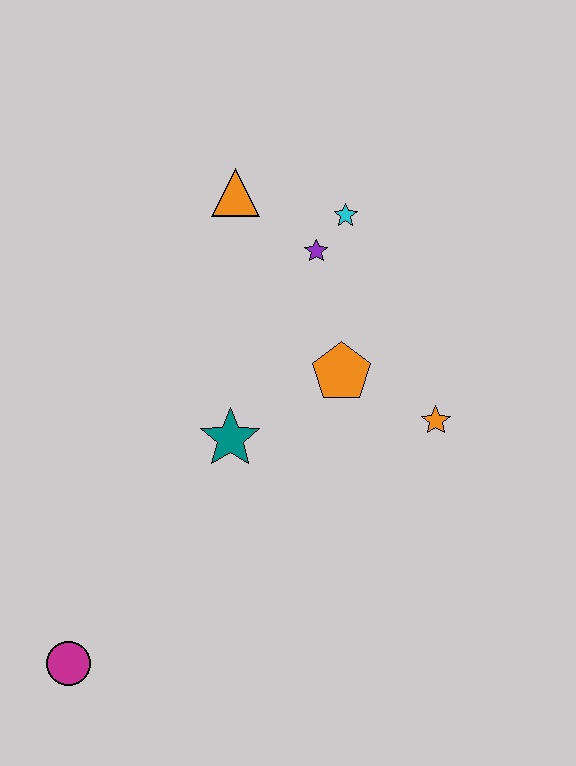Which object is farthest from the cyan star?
The magenta circle is farthest from the cyan star.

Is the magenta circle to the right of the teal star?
No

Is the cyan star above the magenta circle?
Yes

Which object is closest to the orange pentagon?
The orange star is closest to the orange pentagon.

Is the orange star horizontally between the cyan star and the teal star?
No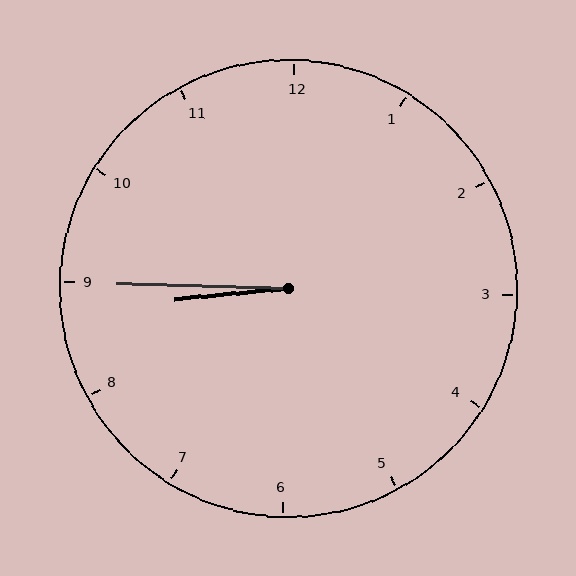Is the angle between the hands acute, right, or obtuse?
It is acute.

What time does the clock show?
8:45.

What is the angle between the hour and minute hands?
Approximately 8 degrees.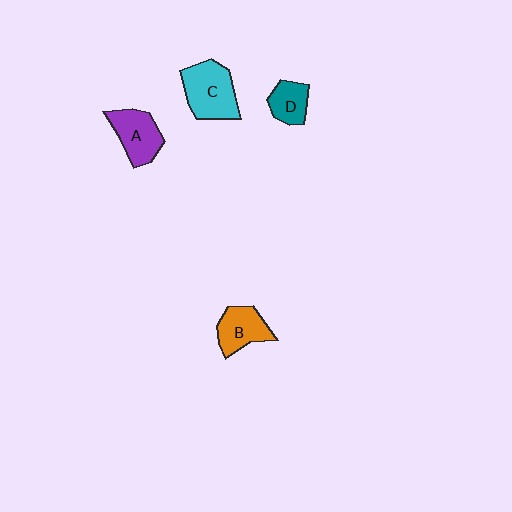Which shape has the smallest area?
Shape D (teal).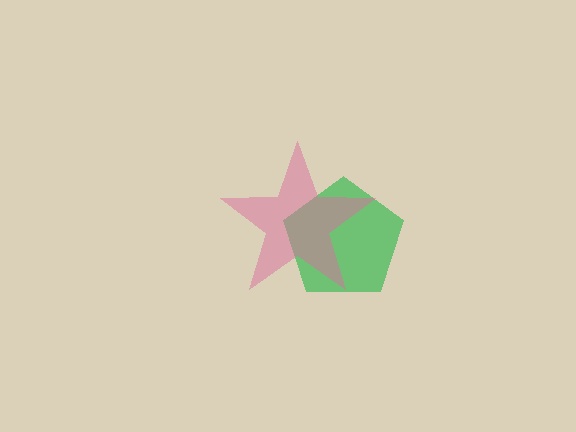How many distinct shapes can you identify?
There are 2 distinct shapes: a green pentagon, a pink star.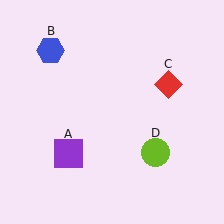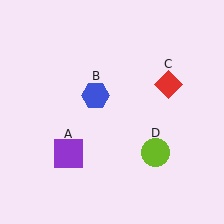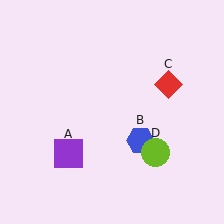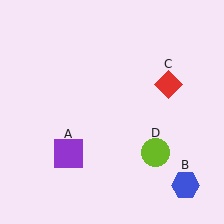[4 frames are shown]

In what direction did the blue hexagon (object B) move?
The blue hexagon (object B) moved down and to the right.